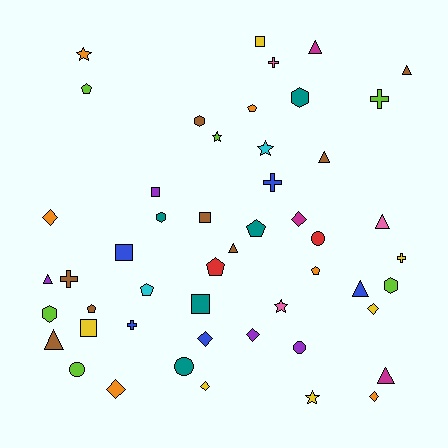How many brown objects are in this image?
There are 8 brown objects.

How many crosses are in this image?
There are 6 crosses.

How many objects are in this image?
There are 50 objects.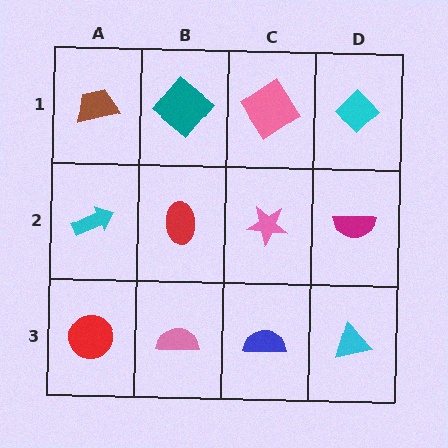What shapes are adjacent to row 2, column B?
A teal diamond (row 1, column B), a pink semicircle (row 3, column B), a cyan arrow (row 2, column A), a pink star (row 2, column C).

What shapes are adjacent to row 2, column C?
A pink diamond (row 1, column C), a blue semicircle (row 3, column C), a red ellipse (row 2, column B), a magenta semicircle (row 2, column D).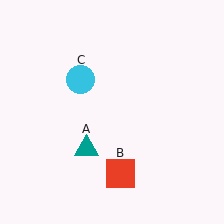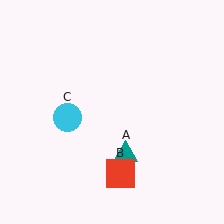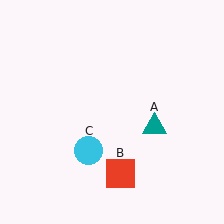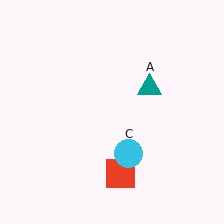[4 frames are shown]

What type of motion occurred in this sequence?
The teal triangle (object A), cyan circle (object C) rotated counterclockwise around the center of the scene.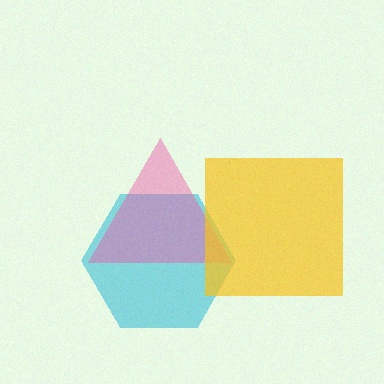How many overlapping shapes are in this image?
There are 3 overlapping shapes in the image.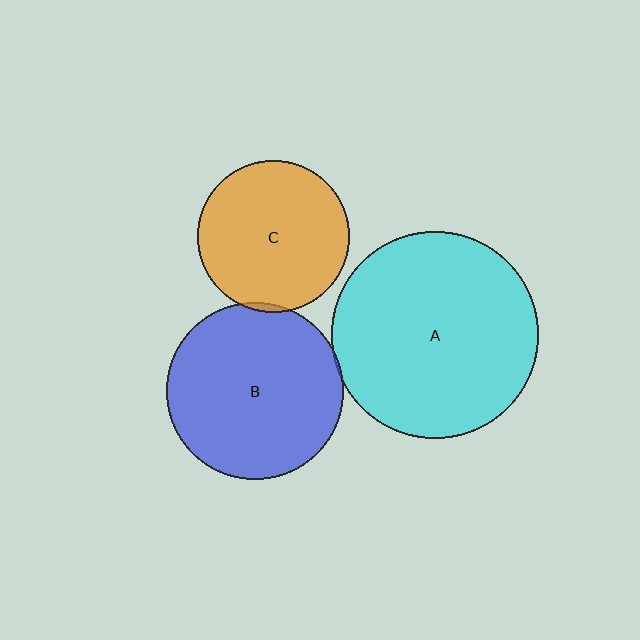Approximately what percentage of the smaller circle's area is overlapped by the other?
Approximately 5%.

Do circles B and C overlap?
Yes.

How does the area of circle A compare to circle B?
Approximately 1.4 times.